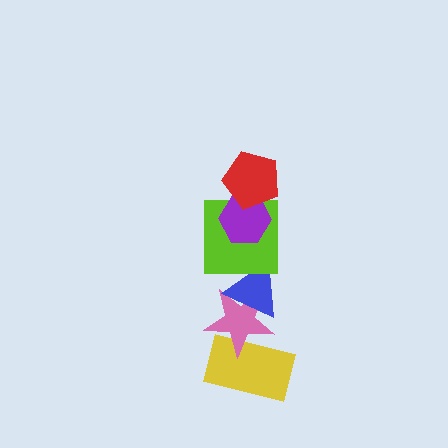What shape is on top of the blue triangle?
The lime square is on top of the blue triangle.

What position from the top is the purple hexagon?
The purple hexagon is 2nd from the top.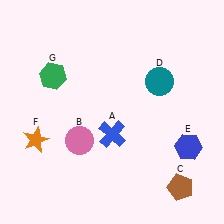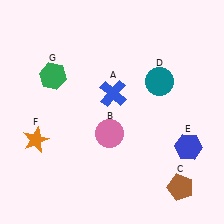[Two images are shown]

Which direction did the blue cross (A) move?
The blue cross (A) moved up.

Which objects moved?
The objects that moved are: the blue cross (A), the pink circle (B).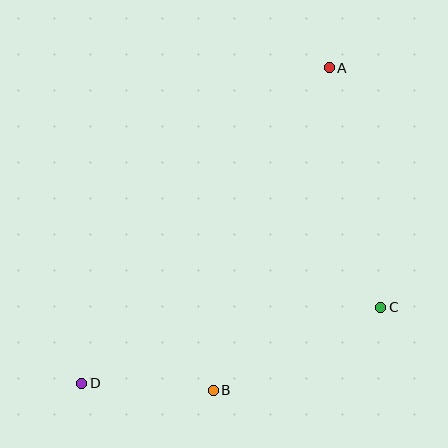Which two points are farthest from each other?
Points A and D are farthest from each other.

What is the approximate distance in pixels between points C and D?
The distance between C and D is approximately 308 pixels.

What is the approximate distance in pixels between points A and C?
The distance between A and C is approximately 245 pixels.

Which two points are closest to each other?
Points B and D are closest to each other.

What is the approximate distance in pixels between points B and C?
The distance between B and C is approximately 187 pixels.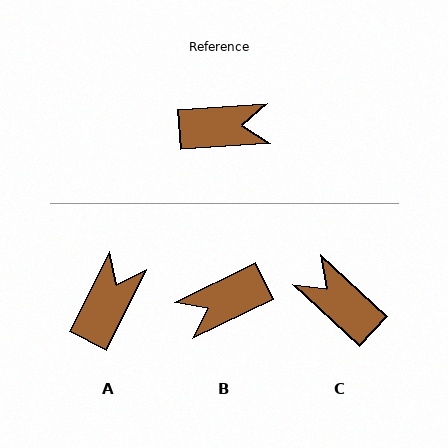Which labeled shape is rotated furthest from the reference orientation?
B, about 158 degrees away.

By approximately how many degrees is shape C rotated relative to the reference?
Approximately 133 degrees counter-clockwise.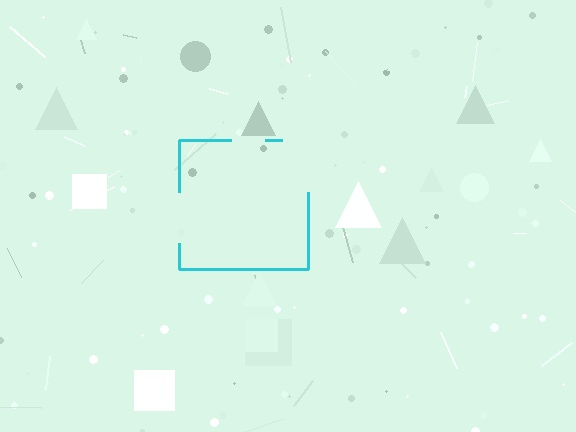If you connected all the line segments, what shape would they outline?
They would outline a square.